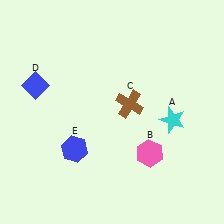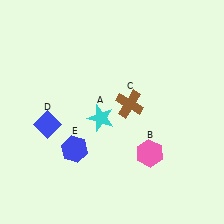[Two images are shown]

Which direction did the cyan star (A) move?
The cyan star (A) moved left.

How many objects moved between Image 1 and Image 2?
2 objects moved between the two images.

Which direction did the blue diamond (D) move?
The blue diamond (D) moved down.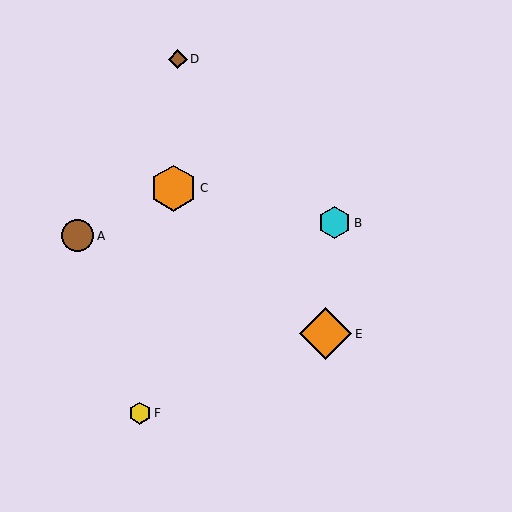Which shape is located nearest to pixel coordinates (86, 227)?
The brown circle (labeled A) at (77, 236) is nearest to that location.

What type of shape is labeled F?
Shape F is a yellow hexagon.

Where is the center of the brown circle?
The center of the brown circle is at (77, 236).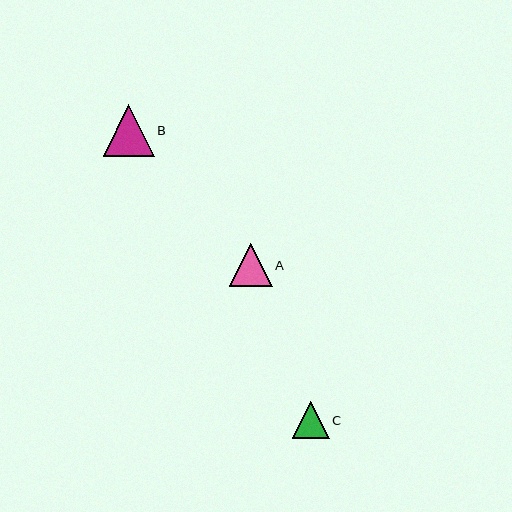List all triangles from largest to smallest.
From largest to smallest: B, A, C.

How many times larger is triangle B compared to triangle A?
Triangle B is approximately 1.2 times the size of triangle A.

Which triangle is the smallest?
Triangle C is the smallest with a size of approximately 37 pixels.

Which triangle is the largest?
Triangle B is the largest with a size of approximately 51 pixels.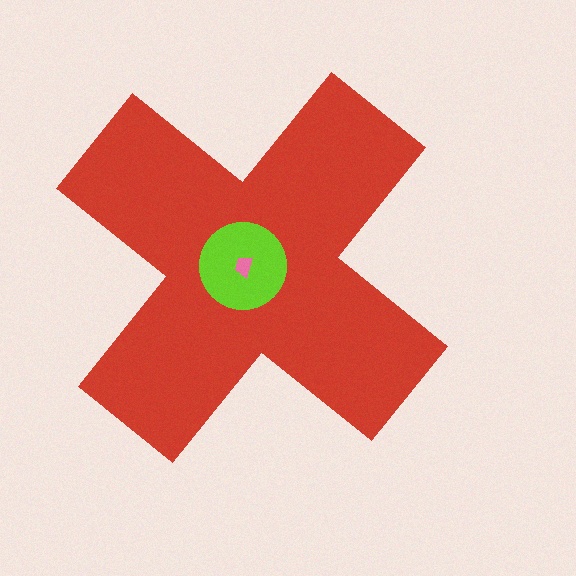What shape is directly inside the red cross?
The lime circle.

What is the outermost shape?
The red cross.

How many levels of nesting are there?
3.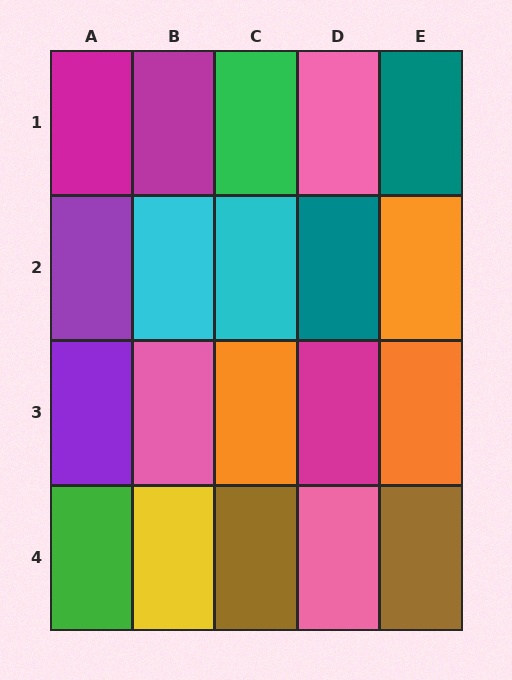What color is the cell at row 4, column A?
Green.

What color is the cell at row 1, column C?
Green.